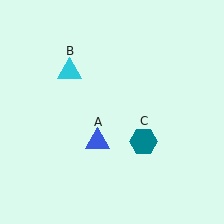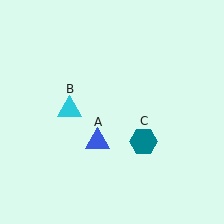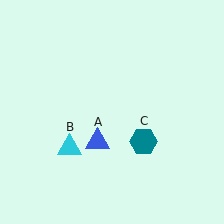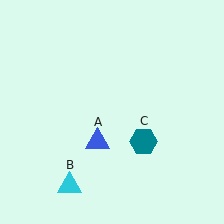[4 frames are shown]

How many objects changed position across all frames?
1 object changed position: cyan triangle (object B).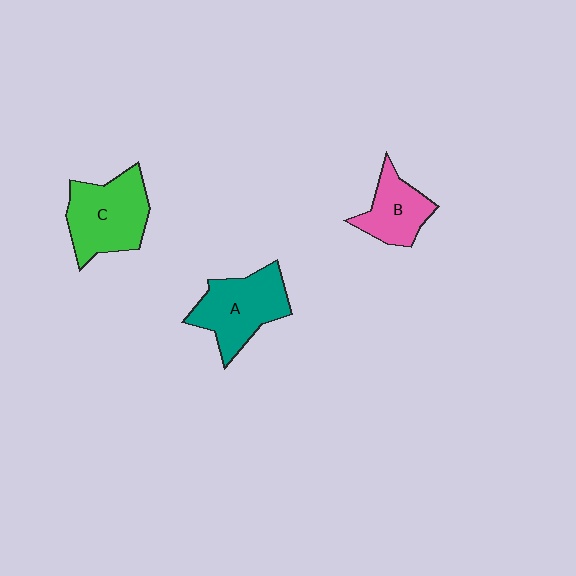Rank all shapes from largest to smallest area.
From largest to smallest: C (green), A (teal), B (pink).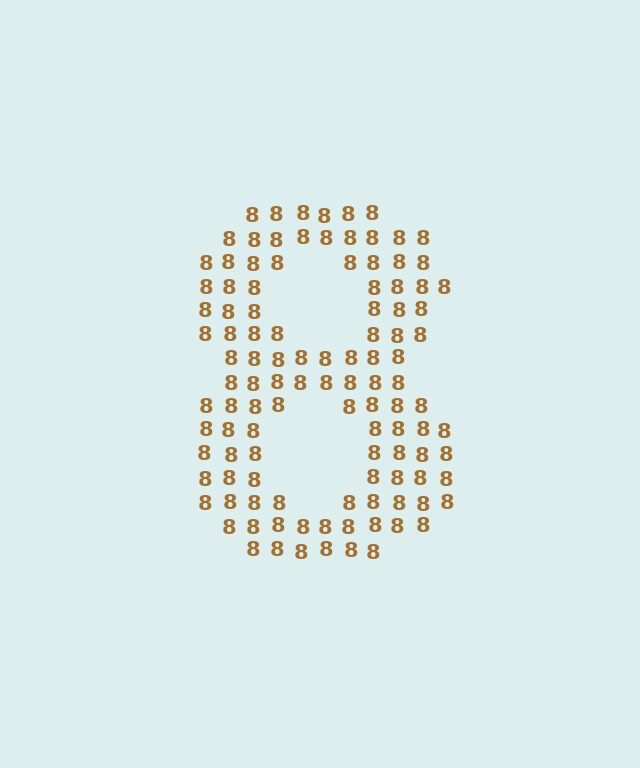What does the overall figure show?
The overall figure shows the digit 8.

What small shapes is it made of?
It is made of small digit 8's.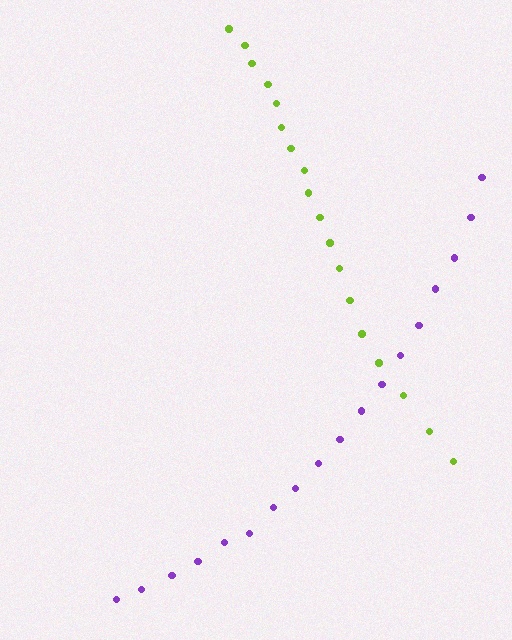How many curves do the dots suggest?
There are 2 distinct paths.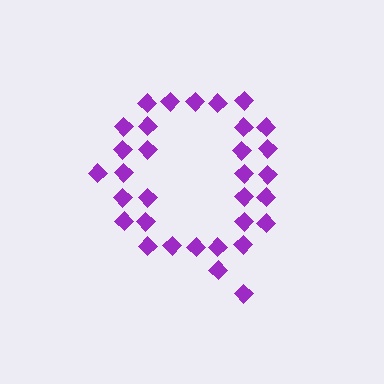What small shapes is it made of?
It is made of small diamonds.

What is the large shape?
The large shape is the letter Q.